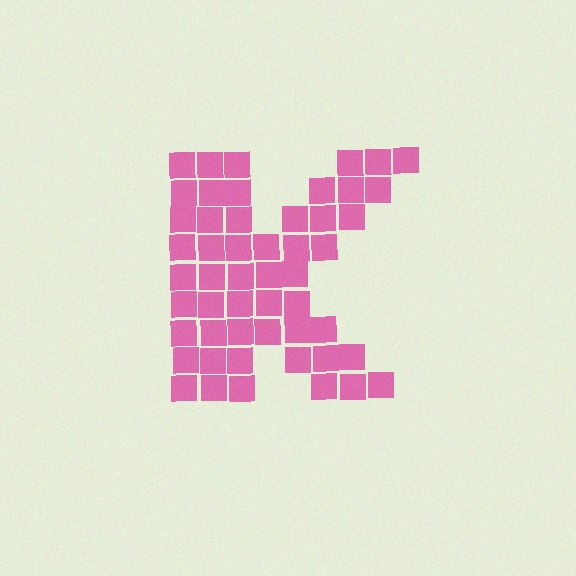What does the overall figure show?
The overall figure shows the letter K.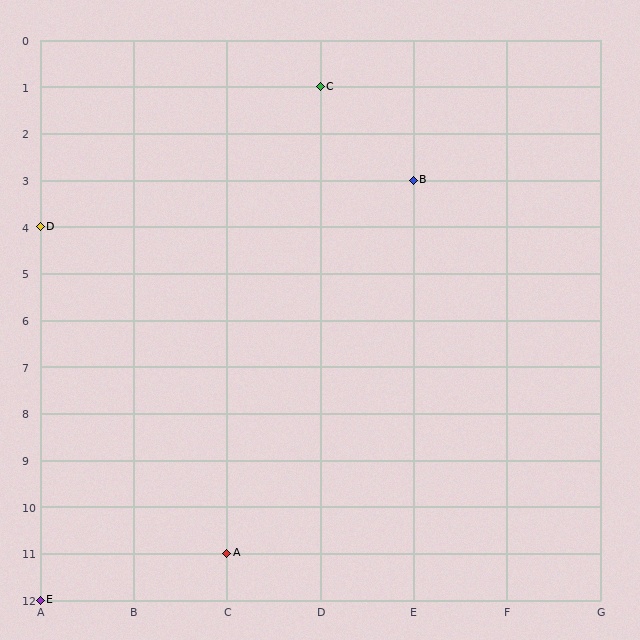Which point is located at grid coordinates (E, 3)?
Point B is at (E, 3).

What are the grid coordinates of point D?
Point D is at grid coordinates (A, 4).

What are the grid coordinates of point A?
Point A is at grid coordinates (C, 11).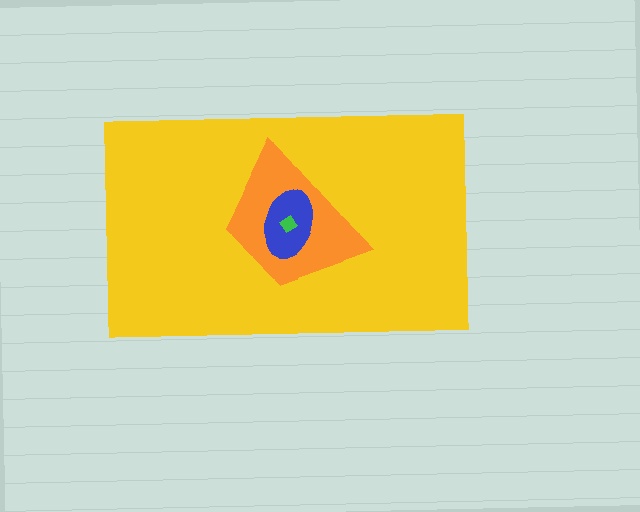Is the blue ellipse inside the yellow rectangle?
Yes.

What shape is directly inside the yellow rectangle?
The orange trapezoid.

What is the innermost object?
The green diamond.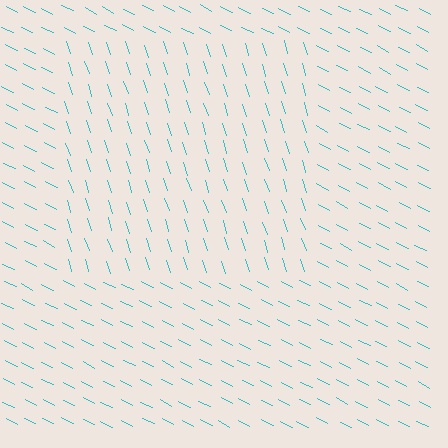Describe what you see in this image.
The image is filled with small cyan line segments. A rectangle region in the image has lines oriented differently from the surrounding lines, creating a visible texture boundary.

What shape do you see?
I see a rectangle.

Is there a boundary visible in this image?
Yes, there is a texture boundary formed by a change in line orientation.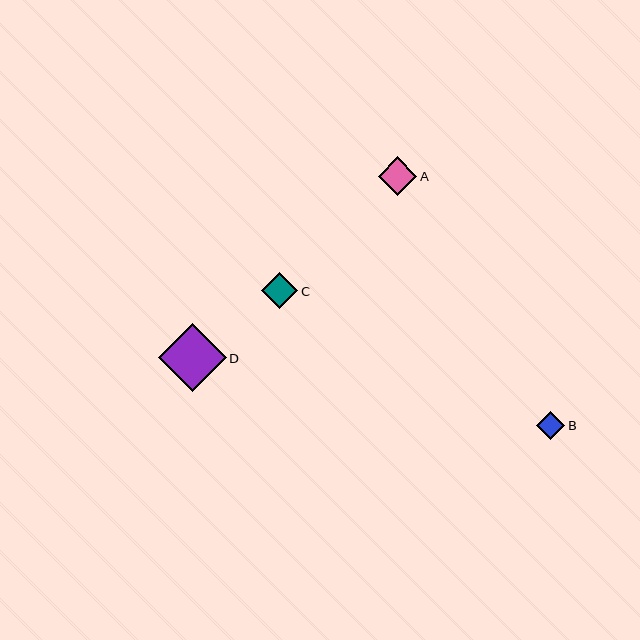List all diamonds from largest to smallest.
From largest to smallest: D, A, C, B.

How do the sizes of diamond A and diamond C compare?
Diamond A and diamond C are approximately the same size.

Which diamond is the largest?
Diamond D is the largest with a size of approximately 68 pixels.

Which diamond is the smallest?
Diamond B is the smallest with a size of approximately 28 pixels.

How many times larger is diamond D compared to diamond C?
Diamond D is approximately 1.9 times the size of diamond C.